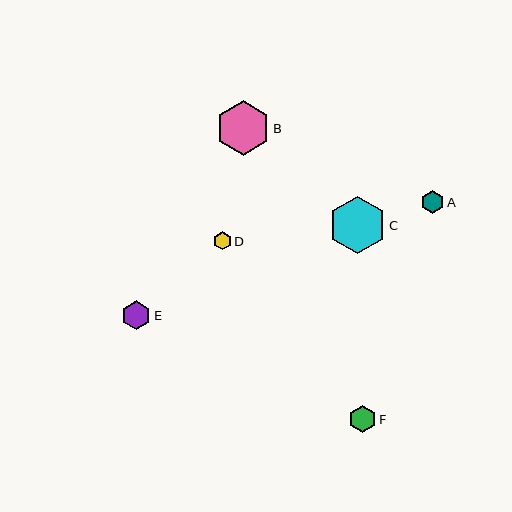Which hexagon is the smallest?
Hexagon D is the smallest with a size of approximately 18 pixels.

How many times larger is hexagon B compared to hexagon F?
Hexagon B is approximately 2.0 times the size of hexagon F.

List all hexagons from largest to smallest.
From largest to smallest: C, B, E, F, A, D.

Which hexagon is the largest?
Hexagon C is the largest with a size of approximately 57 pixels.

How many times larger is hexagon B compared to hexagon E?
Hexagon B is approximately 1.9 times the size of hexagon E.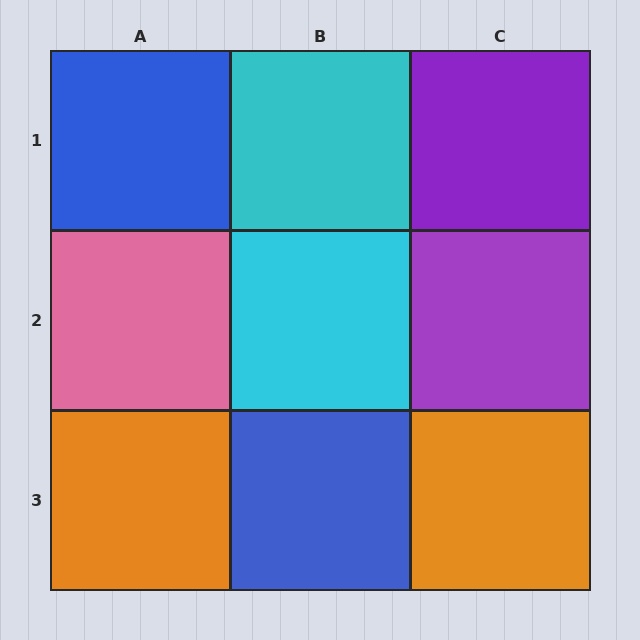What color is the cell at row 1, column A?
Blue.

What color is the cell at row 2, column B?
Cyan.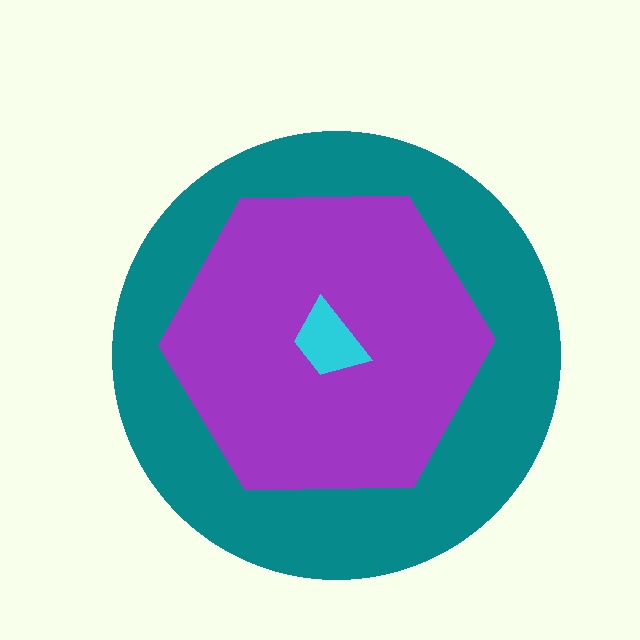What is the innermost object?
The cyan trapezoid.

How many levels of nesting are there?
3.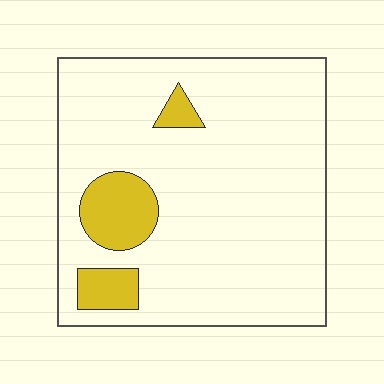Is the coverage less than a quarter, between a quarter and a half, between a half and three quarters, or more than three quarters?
Less than a quarter.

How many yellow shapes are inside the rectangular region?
3.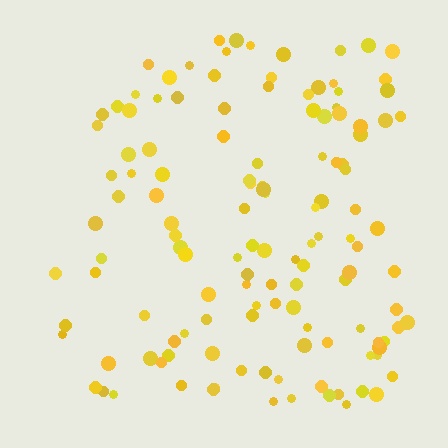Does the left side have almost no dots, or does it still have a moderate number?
Still a moderate number, just noticeably fewer than the right.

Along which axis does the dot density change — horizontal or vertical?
Horizontal.